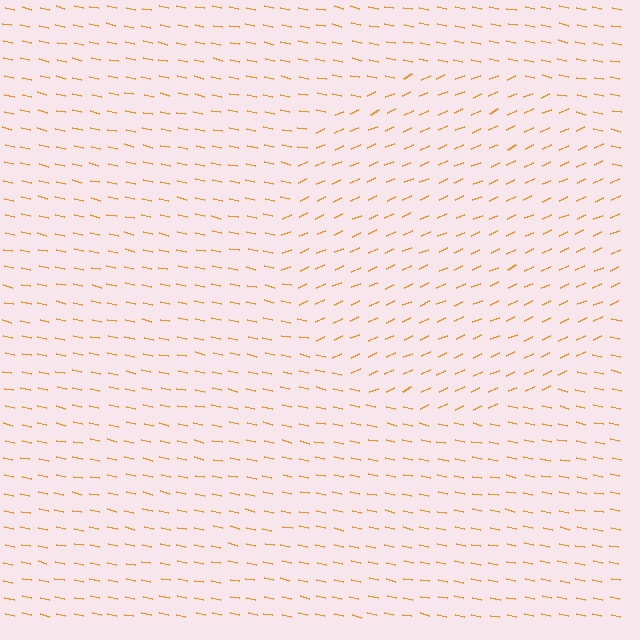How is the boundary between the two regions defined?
The boundary is defined purely by a change in line orientation (approximately 36 degrees difference). All lines are the same color and thickness.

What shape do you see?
I see a circle.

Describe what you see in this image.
The image is filled with small orange line segments. A circle region in the image has lines oriented differently from the surrounding lines, creating a visible texture boundary.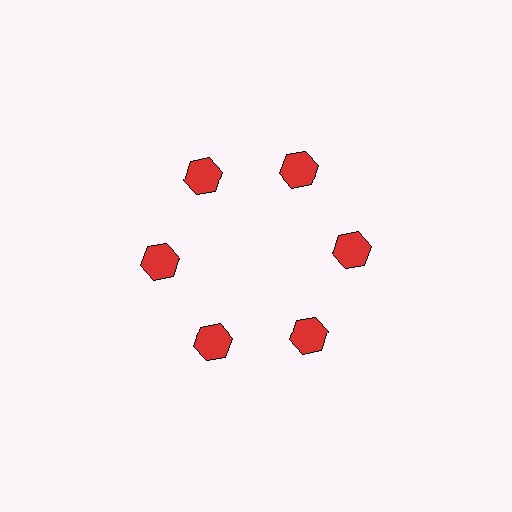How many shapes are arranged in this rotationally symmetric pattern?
There are 6 shapes, arranged in 6 groups of 1.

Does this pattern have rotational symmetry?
Yes, this pattern has 6-fold rotational symmetry. It looks the same after rotating 60 degrees around the center.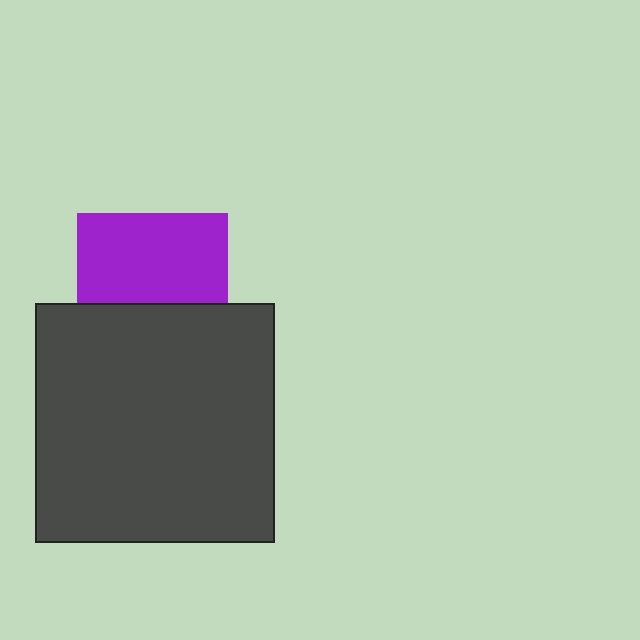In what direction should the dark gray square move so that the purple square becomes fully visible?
The dark gray square should move down. That is the shortest direction to clear the overlap and leave the purple square fully visible.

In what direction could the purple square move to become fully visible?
The purple square could move up. That would shift it out from behind the dark gray square entirely.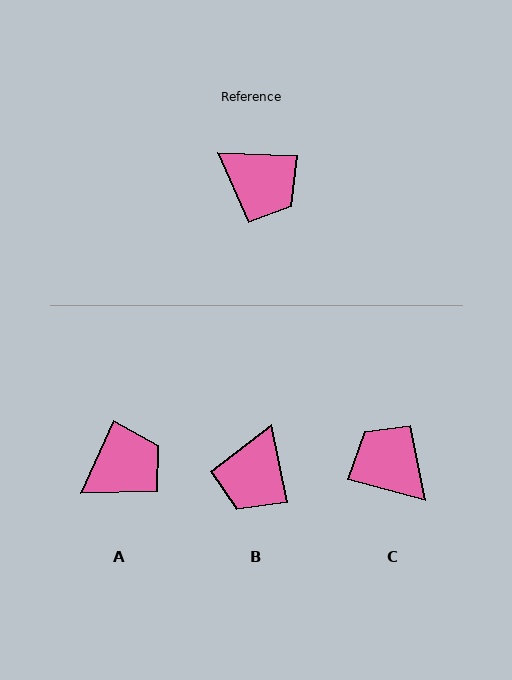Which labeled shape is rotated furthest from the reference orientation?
C, about 167 degrees away.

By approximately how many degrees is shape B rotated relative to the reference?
Approximately 76 degrees clockwise.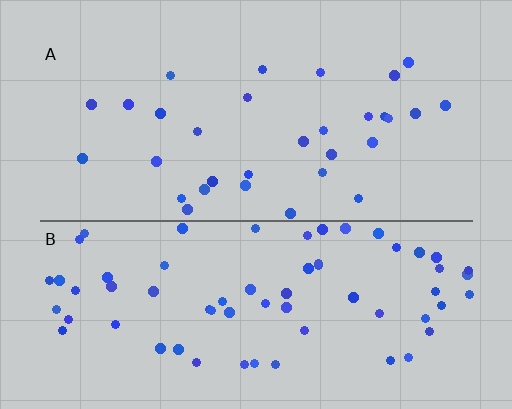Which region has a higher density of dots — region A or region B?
B (the bottom).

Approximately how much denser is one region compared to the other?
Approximately 2.1× — region B over region A.